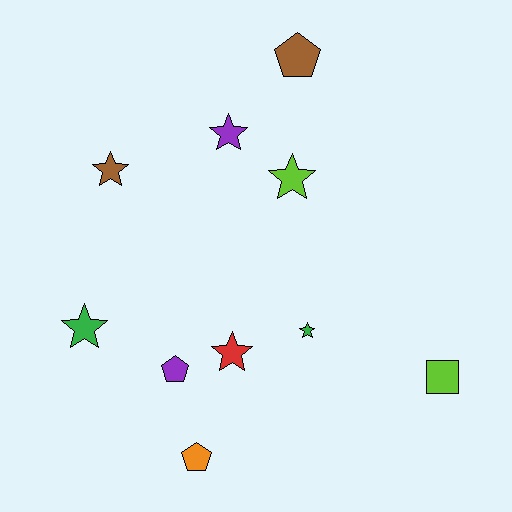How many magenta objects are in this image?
There are no magenta objects.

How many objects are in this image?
There are 10 objects.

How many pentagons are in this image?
There are 3 pentagons.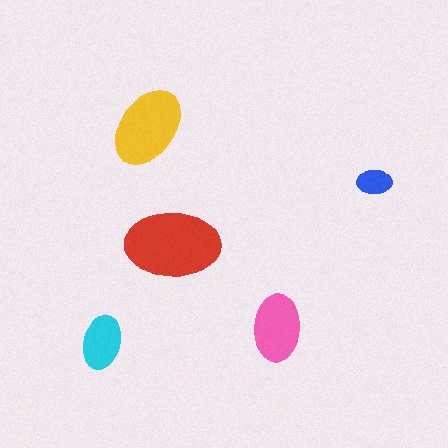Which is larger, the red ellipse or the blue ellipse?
The red one.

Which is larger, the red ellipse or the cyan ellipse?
The red one.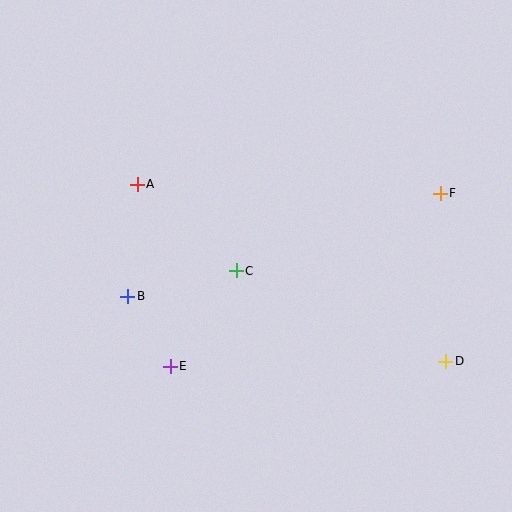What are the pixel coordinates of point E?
Point E is at (170, 366).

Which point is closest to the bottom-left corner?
Point E is closest to the bottom-left corner.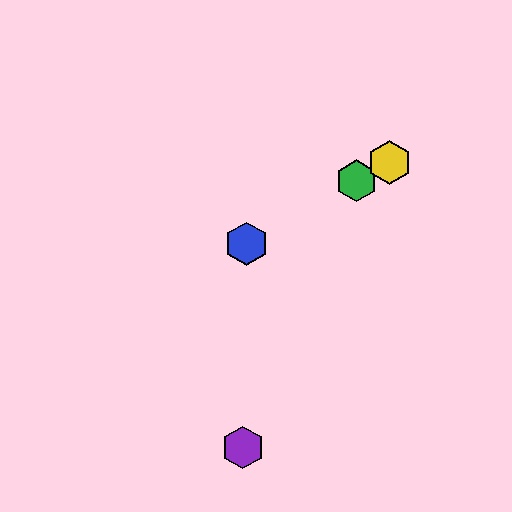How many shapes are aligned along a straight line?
4 shapes (the red hexagon, the blue hexagon, the green hexagon, the yellow hexagon) are aligned along a straight line.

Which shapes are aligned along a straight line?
The red hexagon, the blue hexagon, the green hexagon, the yellow hexagon are aligned along a straight line.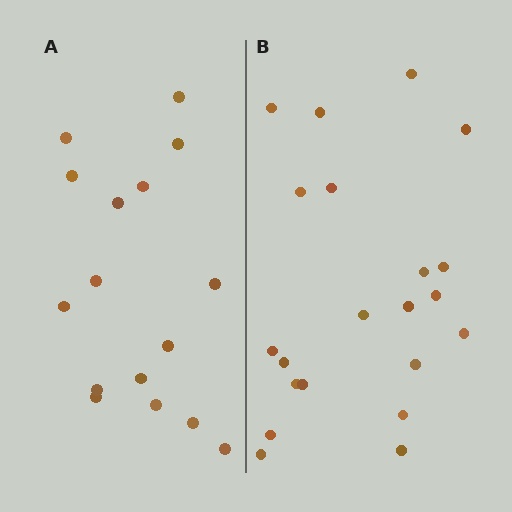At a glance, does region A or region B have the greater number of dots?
Region B (the right region) has more dots.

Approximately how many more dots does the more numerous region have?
Region B has about 5 more dots than region A.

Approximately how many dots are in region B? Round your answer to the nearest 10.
About 20 dots. (The exact count is 21, which rounds to 20.)